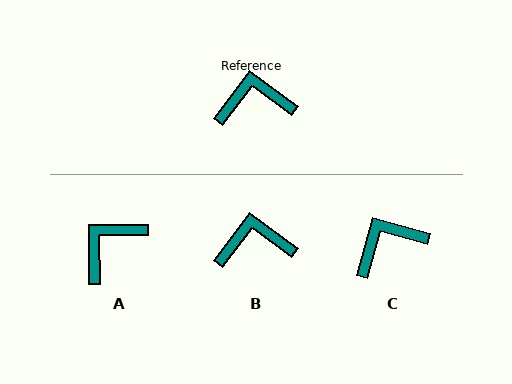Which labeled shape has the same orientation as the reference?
B.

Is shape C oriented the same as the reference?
No, it is off by about 21 degrees.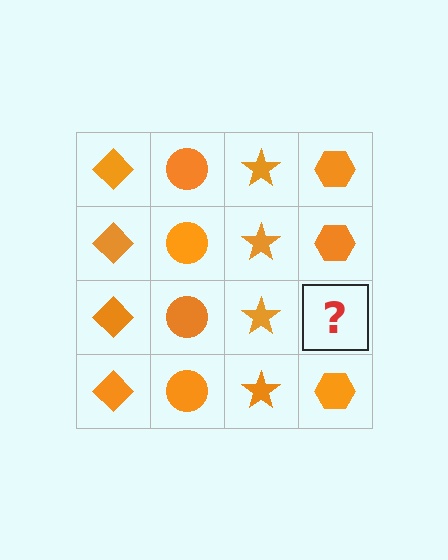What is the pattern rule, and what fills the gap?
The rule is that each column has a consistent shape. The gap should be filled with an orange hexagon.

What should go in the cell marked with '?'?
The missing cell should contain an orange hexagon.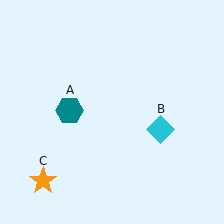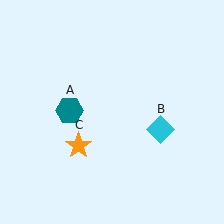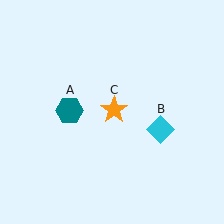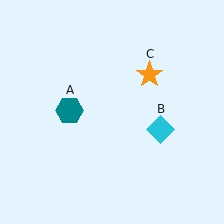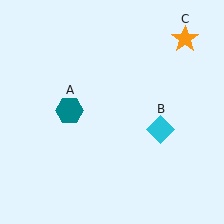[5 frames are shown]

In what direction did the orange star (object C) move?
The orange star (object C) moved up and to the right.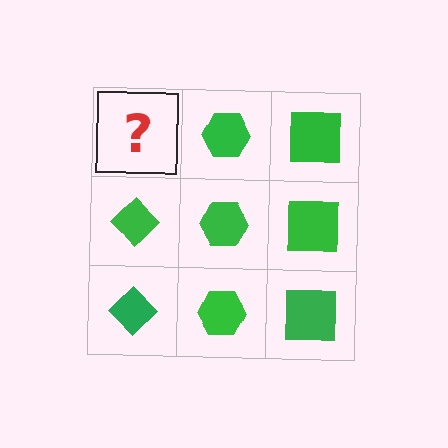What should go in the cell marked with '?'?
The missing cell should contain a green diamond.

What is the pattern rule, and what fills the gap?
The rule is that each column has a consistent shape. The gap should be filled with a green diamond.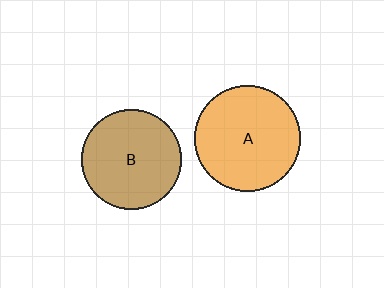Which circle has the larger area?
Circle A (orange).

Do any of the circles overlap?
No, none of the circles overlap.